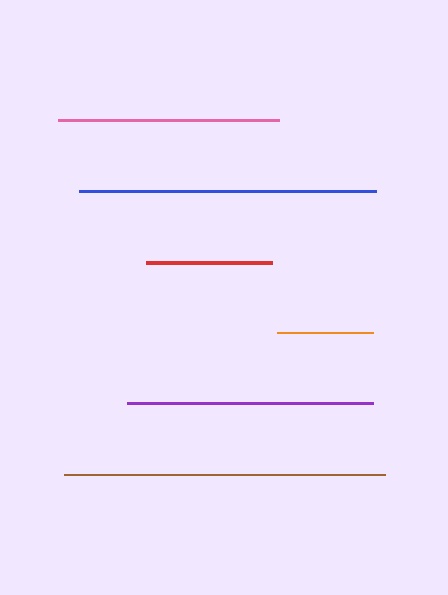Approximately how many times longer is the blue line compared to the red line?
The blue line is approximately 2.3 times the length of the red line.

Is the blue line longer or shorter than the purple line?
The blue line is longer than the purple line.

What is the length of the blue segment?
The blue segment is approximately 297 pixels long.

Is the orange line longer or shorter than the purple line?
The purple line is longer than the orange line.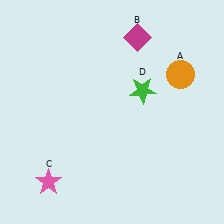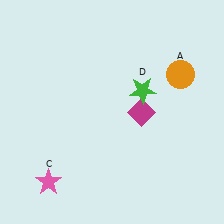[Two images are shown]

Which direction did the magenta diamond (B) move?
The magenta diamond (B) moved down.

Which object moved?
The magenta diamond (B) moved down.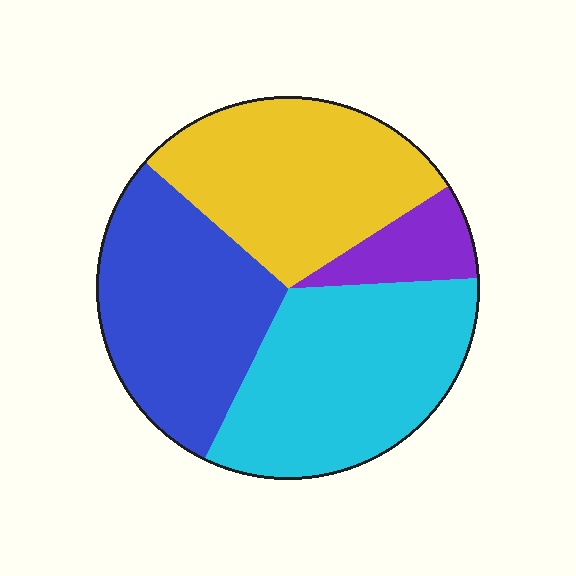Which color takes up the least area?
Purple, at roughly 10%.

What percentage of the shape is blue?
Blue covers roughly 30% of the shape.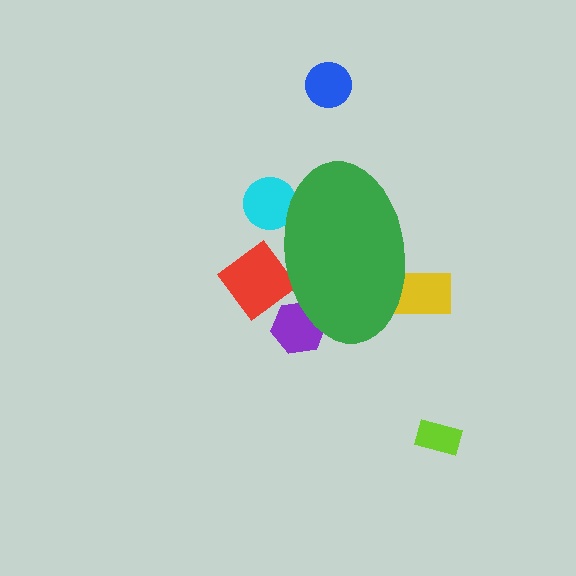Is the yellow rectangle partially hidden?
Yes, the yellow rectangle is partially hidden behind the green ellipse.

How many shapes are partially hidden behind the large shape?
4 shapes are partially hidden.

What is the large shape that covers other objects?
A green ellipse.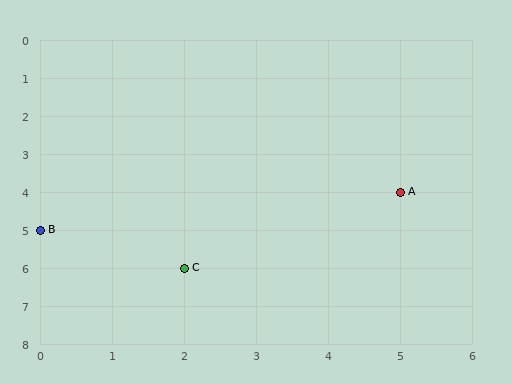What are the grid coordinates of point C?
Point C is at grid coordinates (2, 6).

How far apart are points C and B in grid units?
Points C and B are 2 columns and 1 row apart (about 2.2 grid units diagonally).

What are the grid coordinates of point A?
Point A is at grid coordinates (5, 4).